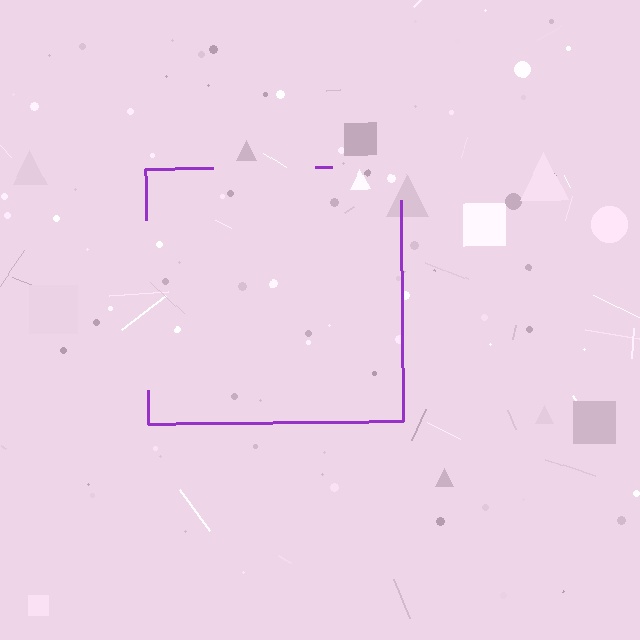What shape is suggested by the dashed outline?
The dashed outline suggests a square.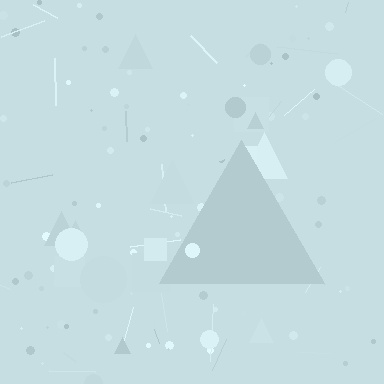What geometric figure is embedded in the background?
A triangle is embedded in the background.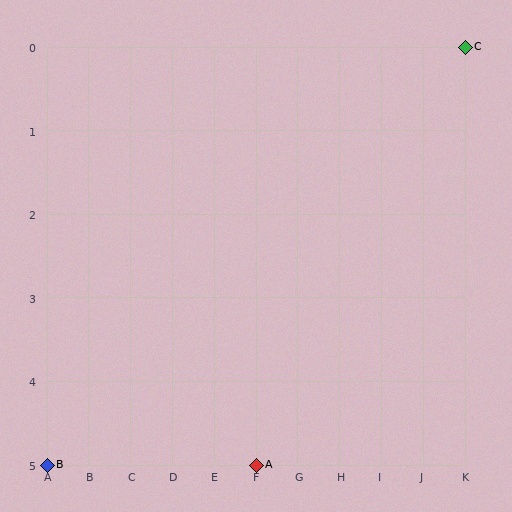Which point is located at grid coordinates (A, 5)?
Point B is at (A, 5).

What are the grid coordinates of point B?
Point B is at grid coordinates (A, 5).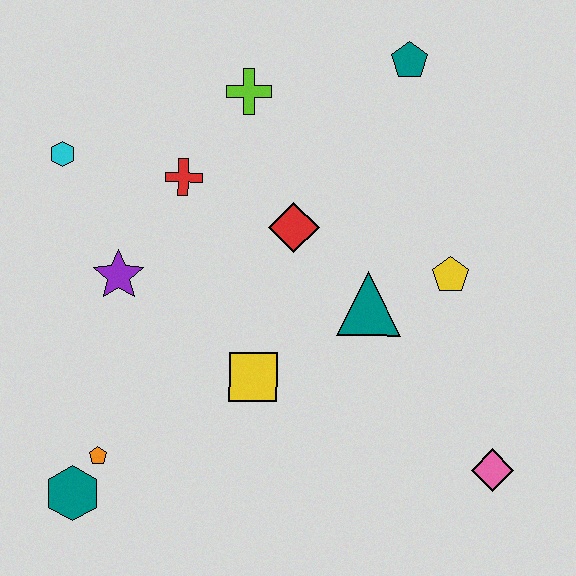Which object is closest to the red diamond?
The teal triangle is closest to the red diamond.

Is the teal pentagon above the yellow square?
Yes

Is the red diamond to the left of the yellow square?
No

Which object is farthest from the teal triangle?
The teal hexagon is farthest from the teal triangle.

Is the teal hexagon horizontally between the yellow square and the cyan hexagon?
Yes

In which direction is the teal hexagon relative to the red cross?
The teal hexagon is below the red cross.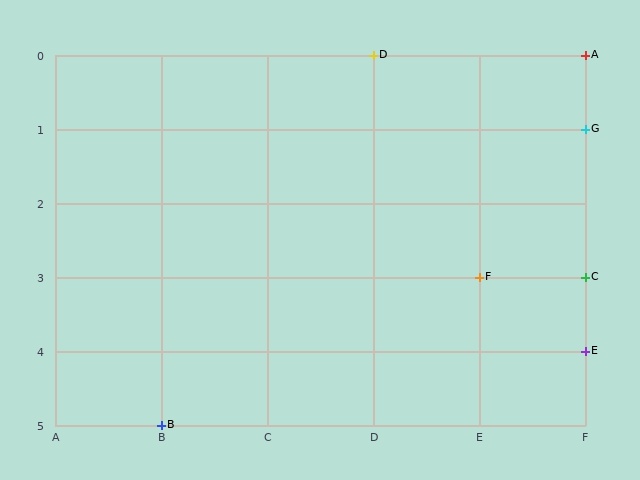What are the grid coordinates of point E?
Point E is at grid coordinates (F, 4).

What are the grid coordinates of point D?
Point D is at grid coordinates (D, 0).